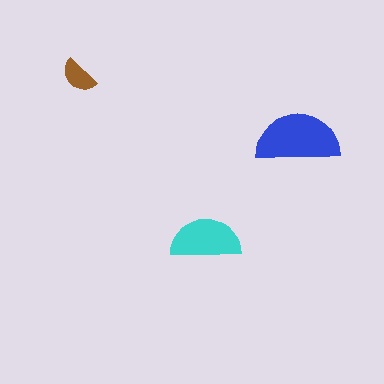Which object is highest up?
The brown semicircle is topmost.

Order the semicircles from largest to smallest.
the blue one, the cyan one, the brown one.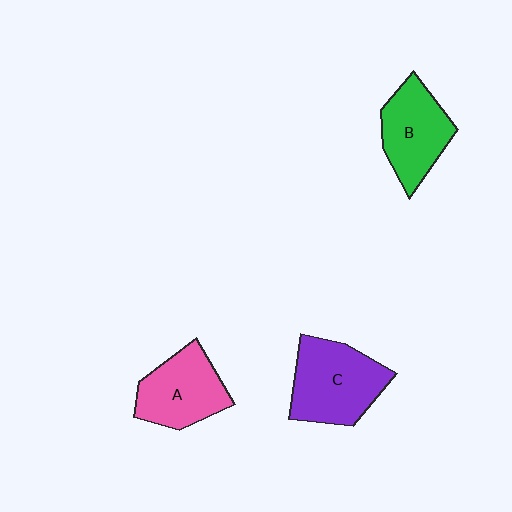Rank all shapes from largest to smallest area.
From largest to smallest: C (purple), B (green), A (pink).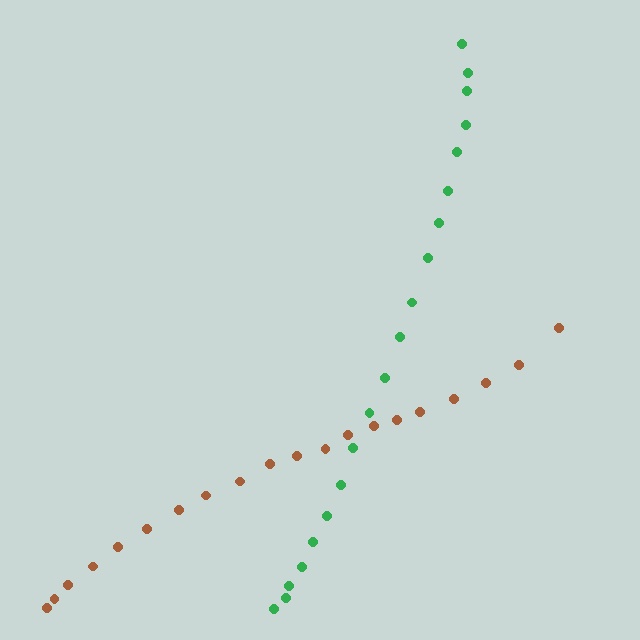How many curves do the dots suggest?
There are 2 distinct paths.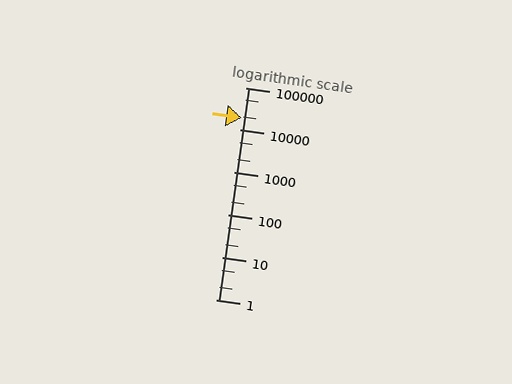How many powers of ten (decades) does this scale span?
The scale spans 5 decades, from 1 to 100000.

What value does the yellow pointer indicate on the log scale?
The pointer indicates approximately 19000.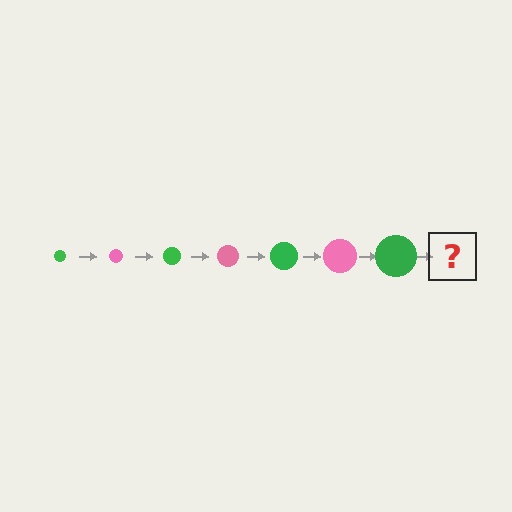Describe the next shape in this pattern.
It should be a pink circle, larger than the previous one.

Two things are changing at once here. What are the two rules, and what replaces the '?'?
The two rules are that the circle grows larger each step and the color cycles through green and pink. The '?' should be a pink circle, larger than the previous one.